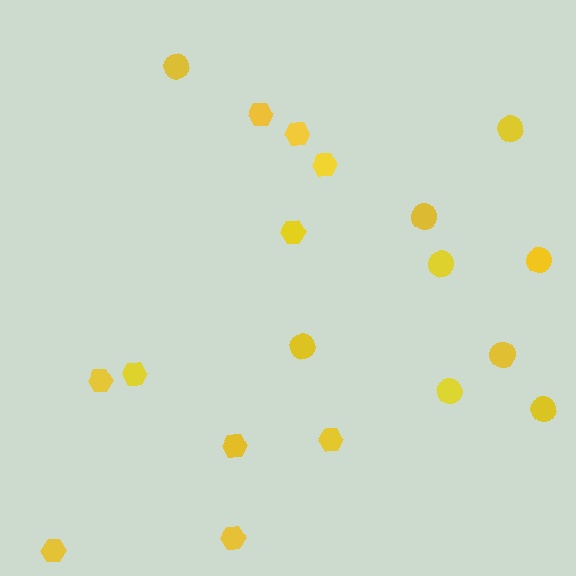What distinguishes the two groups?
There are 2 groups: one group of hexagons (10) and one group of circles (9).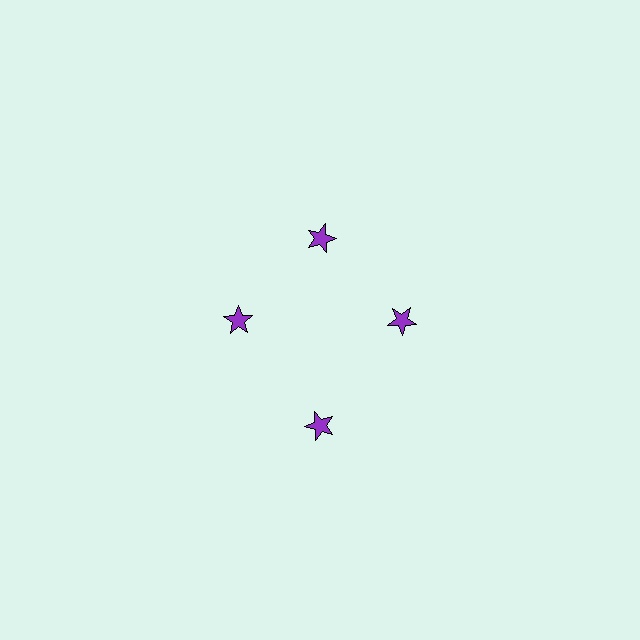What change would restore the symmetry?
The symmetry would be restored by moving it inward, back onto the ring so that all 4 stars sit at equal angles and equal distance from the center.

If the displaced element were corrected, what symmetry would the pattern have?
It would have 4-fold rotational symmetry — the pattern would map onto itself every 90 degrees.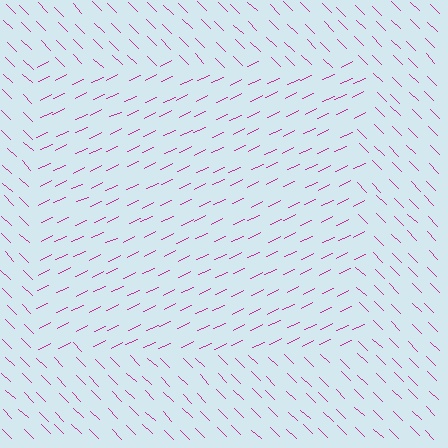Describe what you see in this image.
The image is filled with small magenta line segments. A rectangle region in the image has lines oriented differently from the surrounding lines, creating a visible texture boundary.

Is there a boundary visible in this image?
Yes, there is a texture boundary formed by a change in line orientation.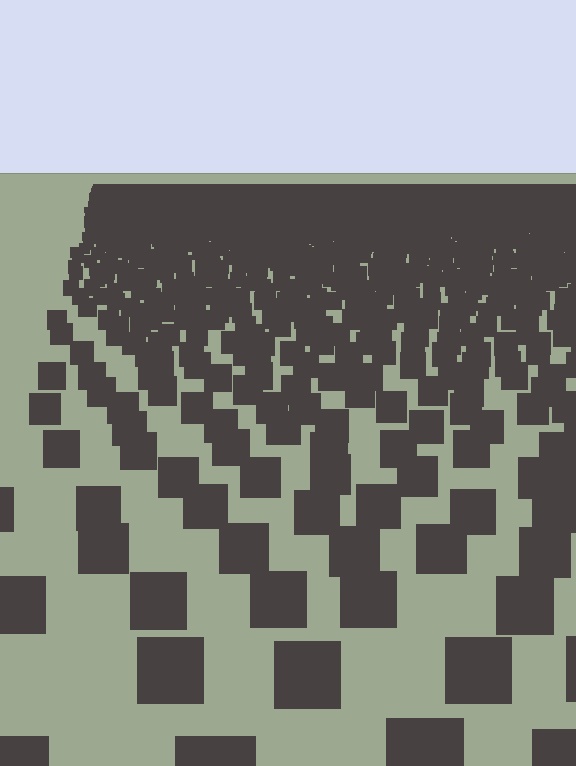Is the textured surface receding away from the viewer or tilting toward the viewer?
The surface is receding away from the viewer. Texture elements get smaller and denser toward the top.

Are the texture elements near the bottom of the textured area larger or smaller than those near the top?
Larger. Near the bottom, elements are closer to the viewer and appear at a bigger on-screen size.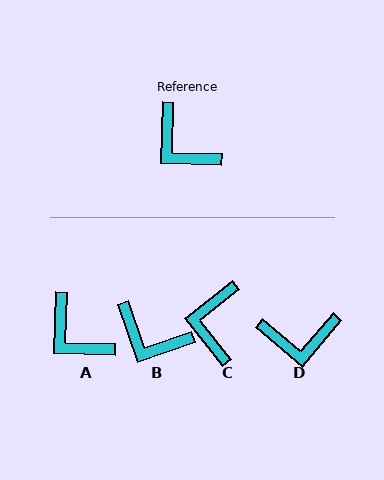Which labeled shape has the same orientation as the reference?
A.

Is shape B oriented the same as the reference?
No, it is off by about 21 degrees.